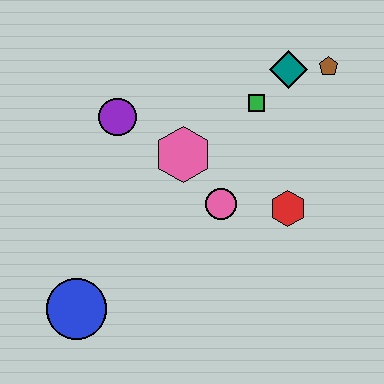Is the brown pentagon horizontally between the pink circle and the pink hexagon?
No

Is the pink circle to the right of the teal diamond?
No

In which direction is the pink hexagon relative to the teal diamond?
The pink hexagon is to the left of the teal diamond.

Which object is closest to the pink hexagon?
The pink circle is closest to the pink hexagon.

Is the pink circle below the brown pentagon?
Yes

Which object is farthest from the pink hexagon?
The blue circle is farthest from the pink hexagon.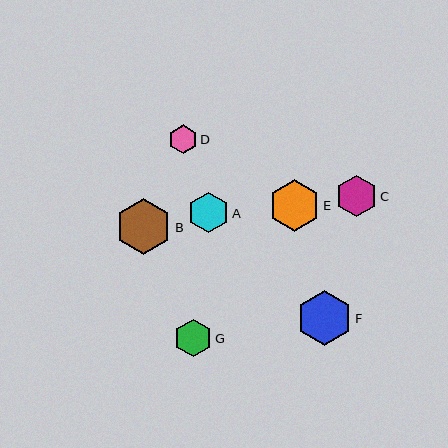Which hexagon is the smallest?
Hexagon D is the smallest with a size of approximately 29 pixels.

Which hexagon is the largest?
Hexagon B is the largest with a size of approximately 56 pixels.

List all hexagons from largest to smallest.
From largest to smallest: B, F, E, C, A, G, D.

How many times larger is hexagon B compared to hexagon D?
Hexagon B is approximately 1.9 times the size of hexagon D.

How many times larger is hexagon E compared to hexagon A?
Hexagon E is approximately 1.3 times the size of hexagon A.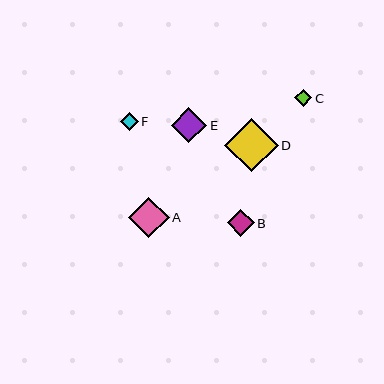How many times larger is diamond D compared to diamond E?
Diamond D is approximately 1.5 times the size of diamond E.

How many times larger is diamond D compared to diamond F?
Diamond D is approximately 3.0 times the size of diamond F.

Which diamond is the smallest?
Diamond C is the smallest with a size of approximately 17 pixels.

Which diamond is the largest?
Diamond D is the largest with a size of approximately 54 pixels.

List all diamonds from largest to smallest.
From largest to smallest: D, A, E, B, F, C.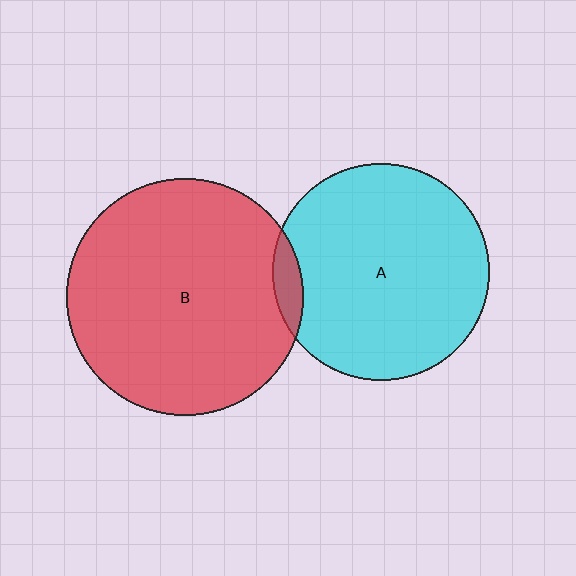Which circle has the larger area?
Circle B (red).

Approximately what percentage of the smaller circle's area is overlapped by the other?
Approximately 5%.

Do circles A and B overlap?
Yes.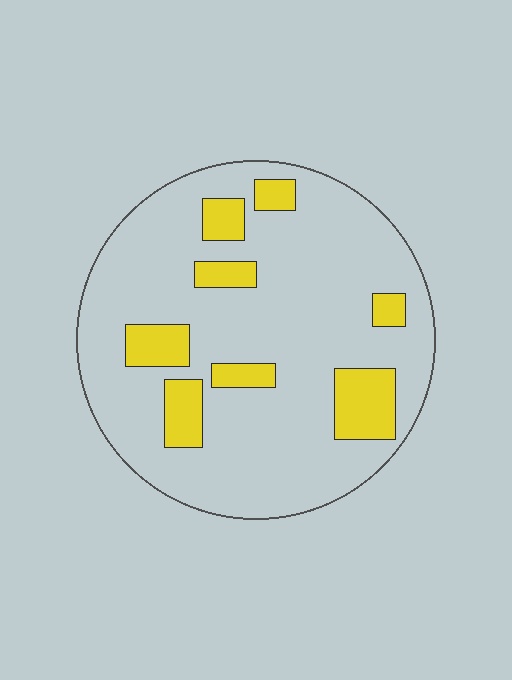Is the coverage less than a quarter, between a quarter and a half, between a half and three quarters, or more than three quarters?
Less than a quarter.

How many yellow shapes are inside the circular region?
8.